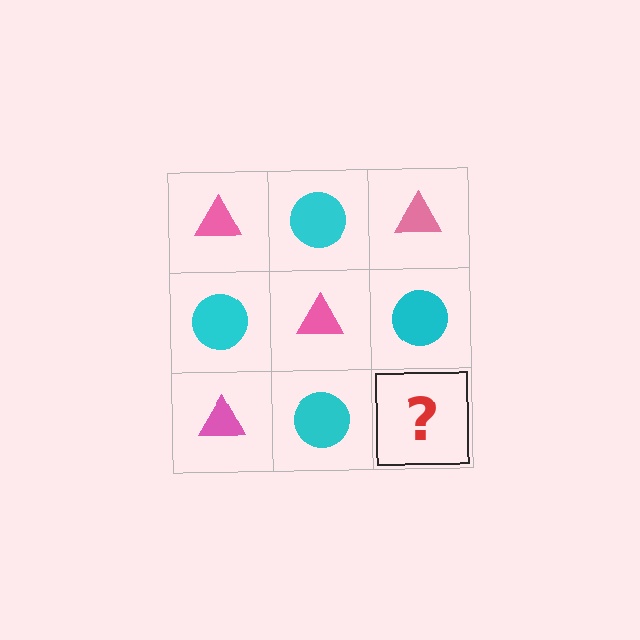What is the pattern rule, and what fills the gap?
The rule is that it alternates pink triangle and cyan circle in a checkerboard pattern. The gap should be filled with a pink triangle.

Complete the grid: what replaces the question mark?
The question mark should be replaced with a pink triangle.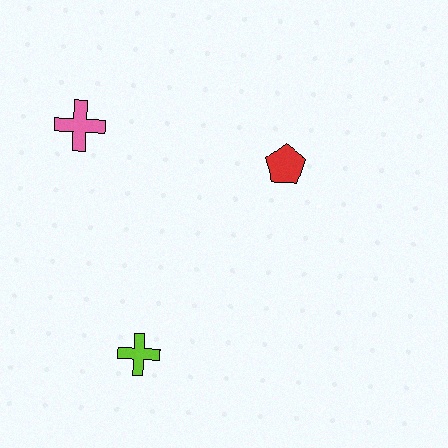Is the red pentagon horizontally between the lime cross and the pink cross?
No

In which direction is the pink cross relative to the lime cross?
The pink cross is above the lime cross.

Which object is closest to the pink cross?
The red pentagon is closest to the pink cross.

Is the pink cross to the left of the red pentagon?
Yes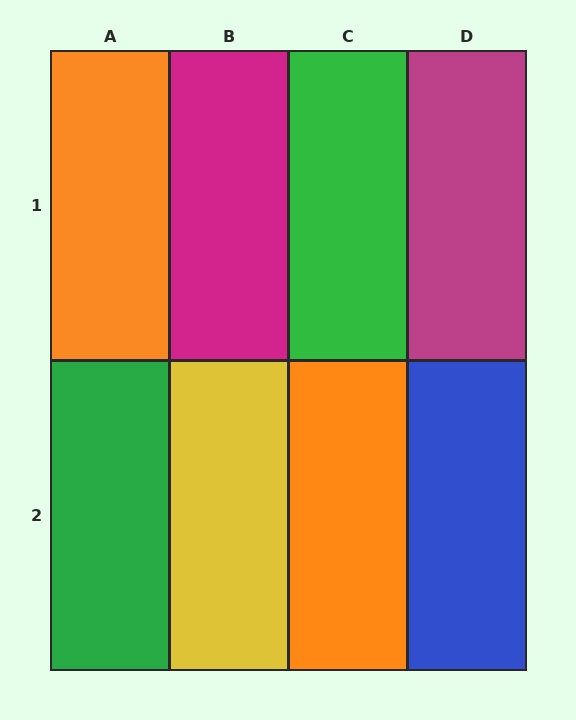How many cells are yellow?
1 cell is yellow.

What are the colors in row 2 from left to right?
Green, yellow, orange, blue.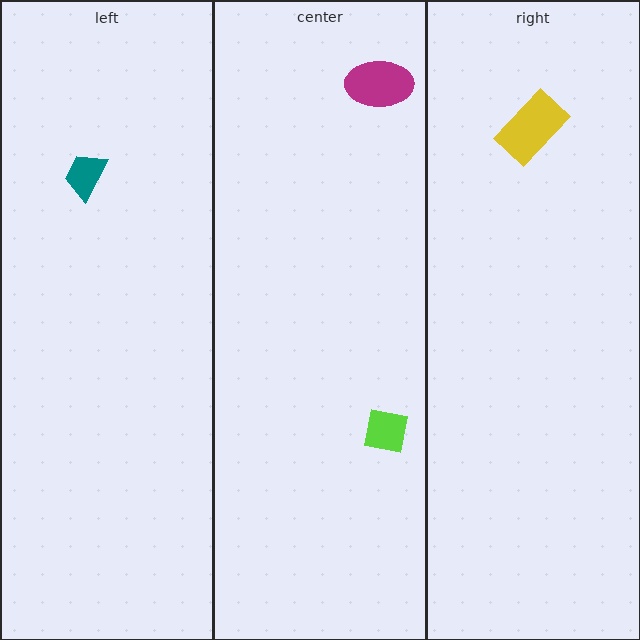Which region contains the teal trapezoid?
The left region.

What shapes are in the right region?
The yellow rectangle.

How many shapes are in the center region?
2.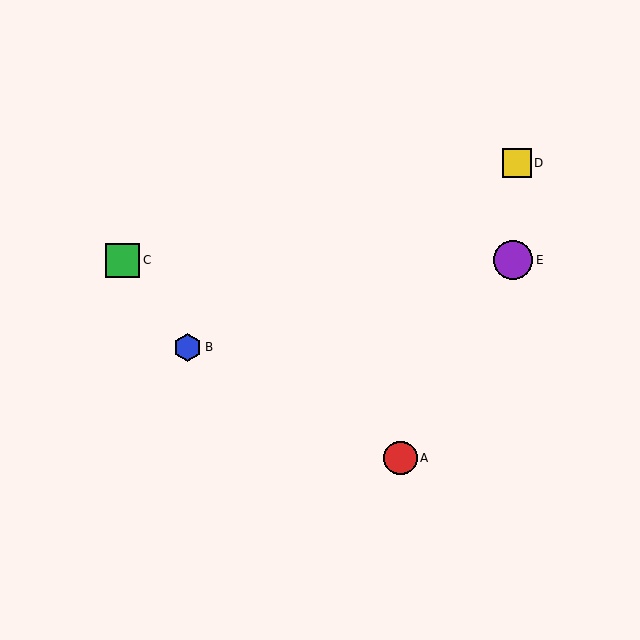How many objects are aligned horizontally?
2 objects (C, E) are aligned horizontally.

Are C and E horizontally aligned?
Yes, both are at y≈260.